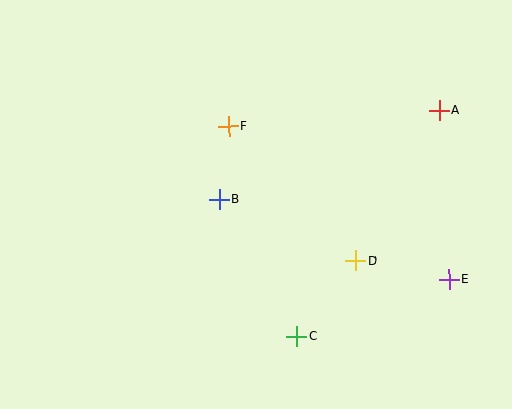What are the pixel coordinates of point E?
Point E is at (449, 279).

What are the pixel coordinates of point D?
Point D is at (356, 261).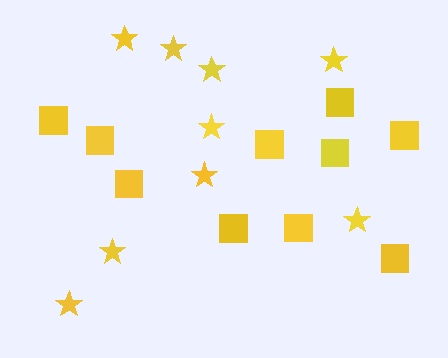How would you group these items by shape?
There are 2 groups: one group of stars (9) and one group of squares (10).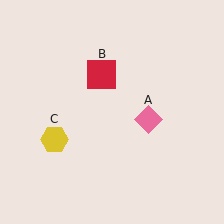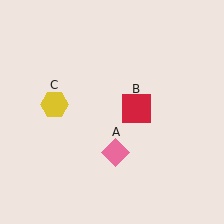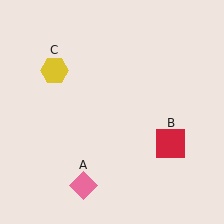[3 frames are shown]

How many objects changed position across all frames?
3 objects changed position: pink diamond (object A), red square (object B), yellow hexagon (object C).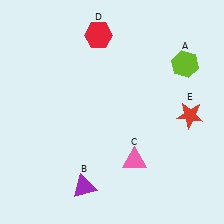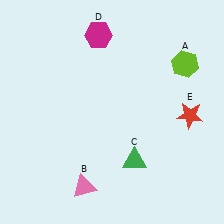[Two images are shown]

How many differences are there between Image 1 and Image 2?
There are 3 differences between the two images.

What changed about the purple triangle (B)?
In Image 1, B is purple. In Image 2, it changed to pink.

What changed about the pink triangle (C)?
In Image 1, C is pink. In Image 2, it changed to green.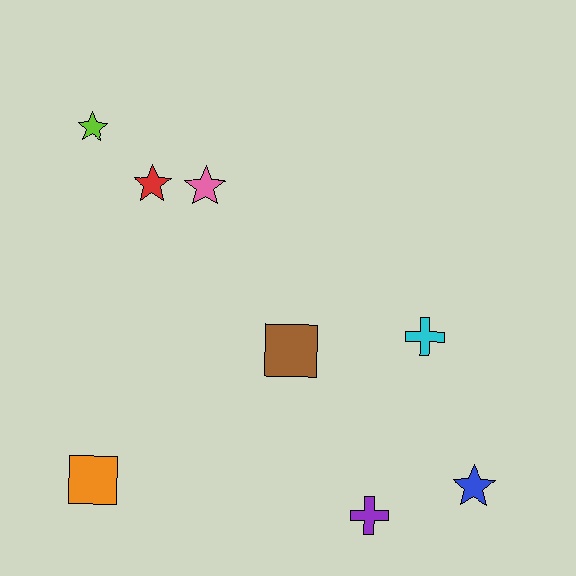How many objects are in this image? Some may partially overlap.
There are 8 objects.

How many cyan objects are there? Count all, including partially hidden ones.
There is 1 cyan object.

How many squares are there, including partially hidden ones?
There are 2 squares.